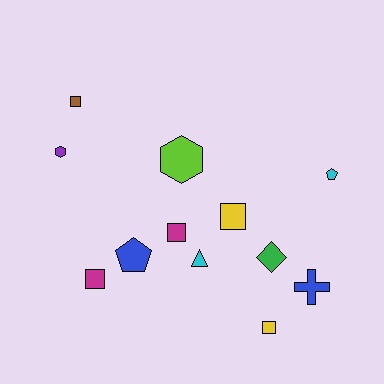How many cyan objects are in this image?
There are 2 cyan objects.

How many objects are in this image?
There are 12 objects.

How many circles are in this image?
There are no circles.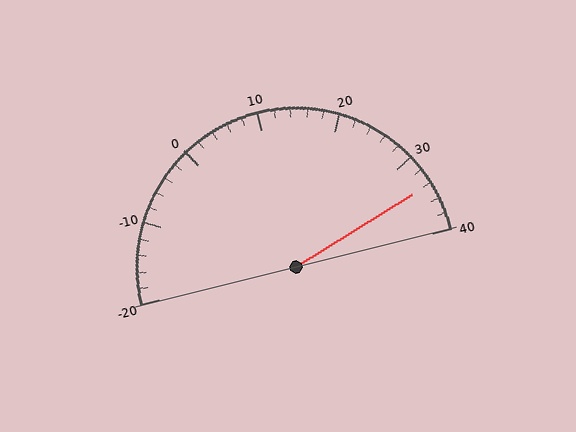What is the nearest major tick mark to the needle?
The nearest major tick mark is 30.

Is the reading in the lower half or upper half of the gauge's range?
The reading is in the upper half of the range (-20 to 40).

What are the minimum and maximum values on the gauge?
The gauge ranges from -20 to 40.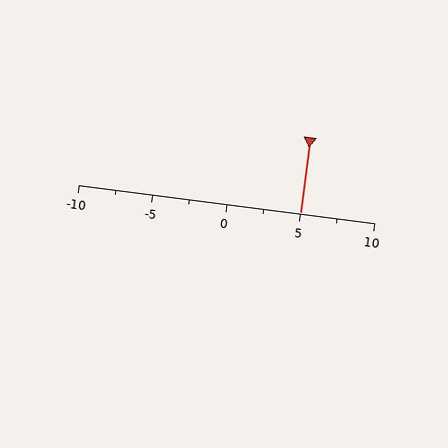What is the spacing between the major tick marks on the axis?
The major ticks are spaced 5 apart.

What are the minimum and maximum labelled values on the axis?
The axis runs from -10 to 10.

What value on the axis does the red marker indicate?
The marker indicates approximately 5.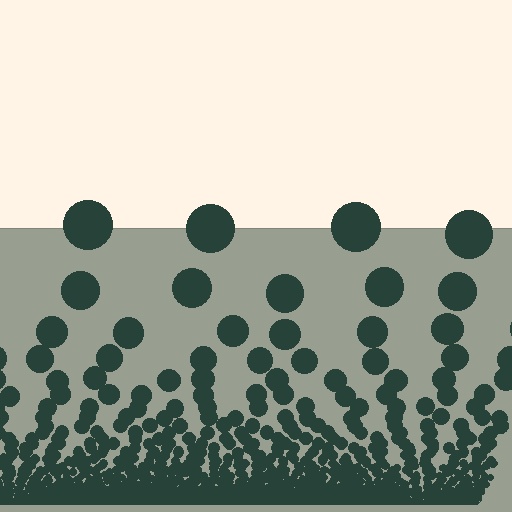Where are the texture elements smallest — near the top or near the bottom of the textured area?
Near the bottom.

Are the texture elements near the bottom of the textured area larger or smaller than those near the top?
Smaller. The gradient is inverted — elements near the bottom are smaller and denser.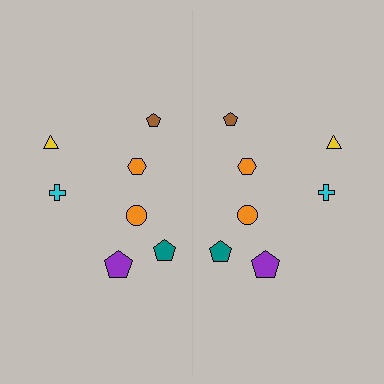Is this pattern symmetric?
Yes, this pattern has bilateral (reflection) symmetry.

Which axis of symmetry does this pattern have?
The pattern has a vertical axis of symmetry running through the center of the image.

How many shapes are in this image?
There are 14 shapes in this image.